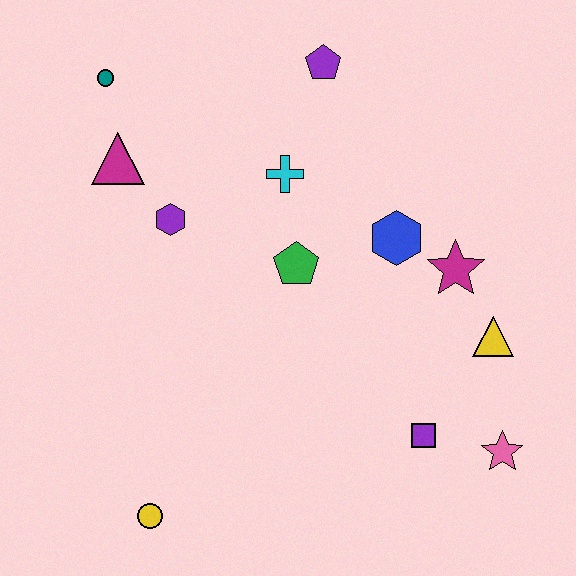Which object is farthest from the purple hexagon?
The pink star is farthest from the purple hexagon.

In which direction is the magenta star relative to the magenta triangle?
The magenta star is to the right of the magenta triangle.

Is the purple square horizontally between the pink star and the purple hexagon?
Yes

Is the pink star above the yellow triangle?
No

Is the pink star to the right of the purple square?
Yes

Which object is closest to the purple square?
The pink star is closest to the purple square.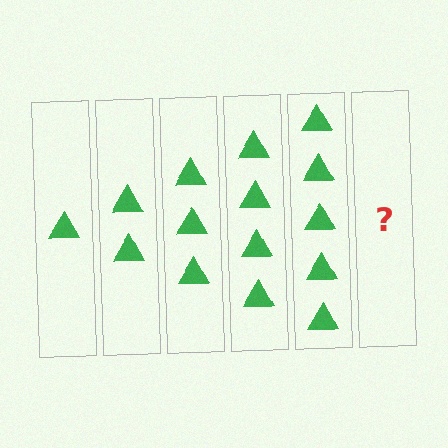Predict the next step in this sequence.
The next step is 6 triangles.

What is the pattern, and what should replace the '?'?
The pattern is that each step adds one more triangle. The '?' should be 6 triangles.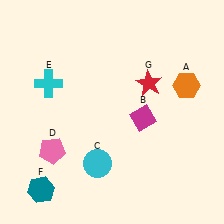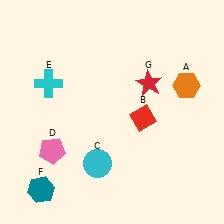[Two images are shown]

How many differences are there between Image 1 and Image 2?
There is 1 difference between the two images.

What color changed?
The diamond (B) changed from magenta in Image 1 to red in Image 2.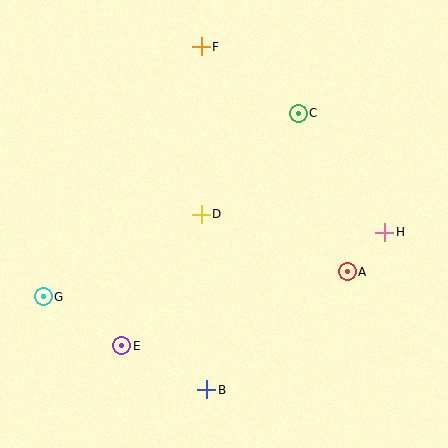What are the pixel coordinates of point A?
Point A is at (347, 272).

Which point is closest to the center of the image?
Point D at (201, 214) is closest to the center.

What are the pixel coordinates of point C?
Point C is at (298, 113).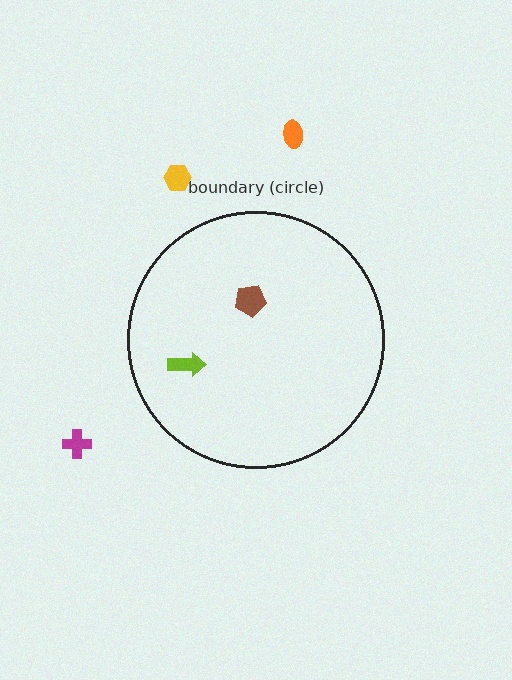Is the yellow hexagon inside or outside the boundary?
Outside.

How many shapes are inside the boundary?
2 inside, 3 outside.